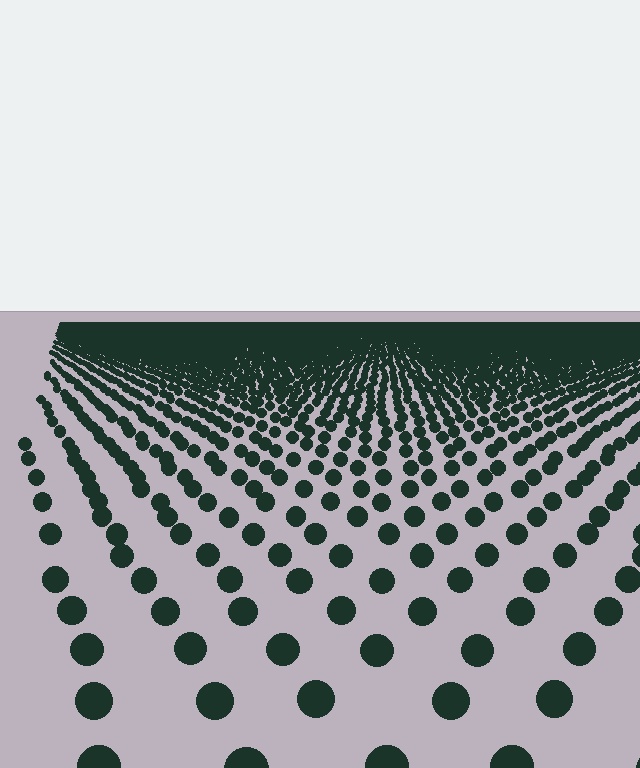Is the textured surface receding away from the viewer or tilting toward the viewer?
The surface is receding away from the viewer. Texture elements get smaller and denser toward the top.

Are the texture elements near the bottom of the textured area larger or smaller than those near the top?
Larger. Near the bottom, elements are closer to the viewer and appear at a bigger on-screen size.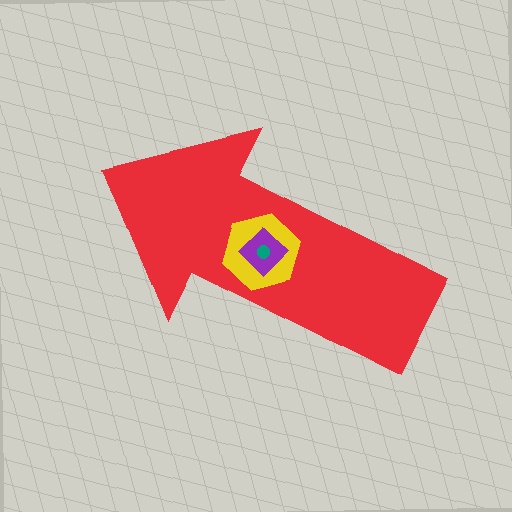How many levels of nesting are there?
4.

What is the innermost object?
The teal circle.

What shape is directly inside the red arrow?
The yellow hexagon.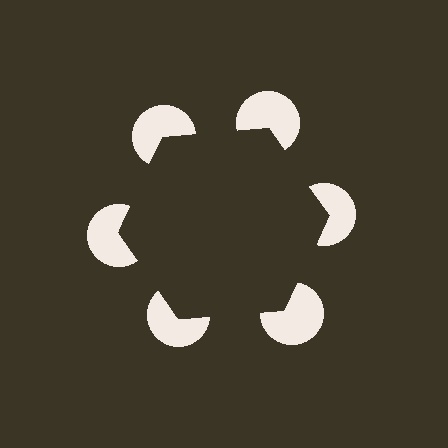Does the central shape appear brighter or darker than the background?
It typically appears slightly darker than the background, even though no actual brightness change is drawn.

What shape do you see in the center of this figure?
An illusory hexagon — its edges are inferred from the aligned wedge cuts in the pac-man discs, not physically drawn.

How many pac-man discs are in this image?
There are 6 — one at each vertex of the illusory hexagon.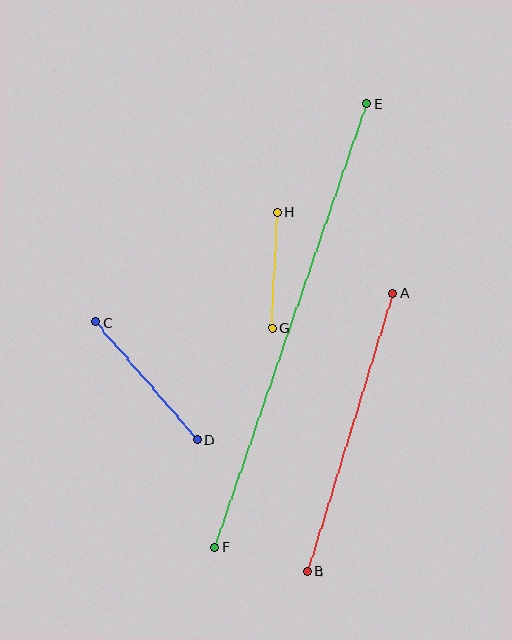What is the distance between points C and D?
The distance is approximately 155 pixels.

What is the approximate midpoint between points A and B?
The midpoint is at approximately (350, 432) pixels.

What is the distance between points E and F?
The distance is approximately 469 pixels.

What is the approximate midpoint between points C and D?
The midpoint is at approximately (146, 381) pixels.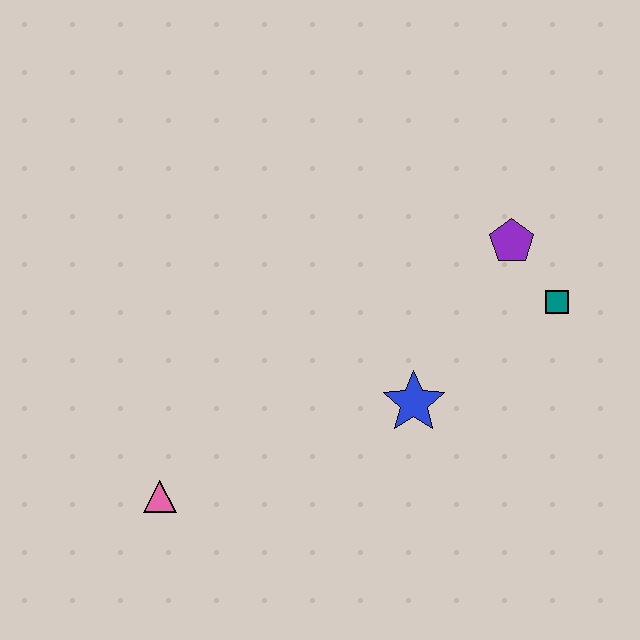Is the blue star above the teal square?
No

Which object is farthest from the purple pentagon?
The pink triangle is farthest from the purple pentagon.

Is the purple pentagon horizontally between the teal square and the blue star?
Yes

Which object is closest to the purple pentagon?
The teal square is closest to the purple pentagon.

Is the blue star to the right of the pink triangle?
Yes